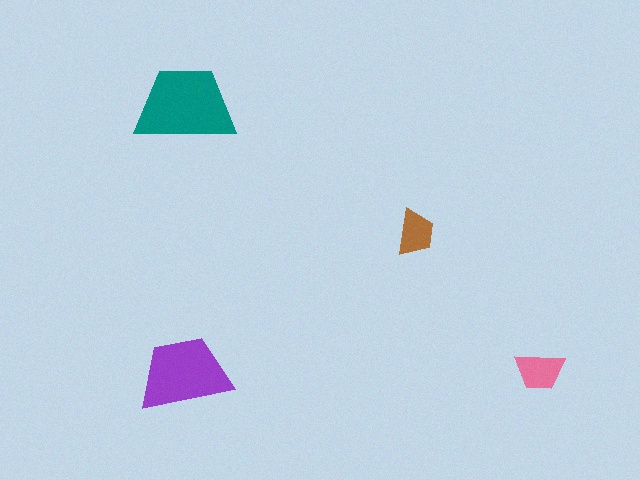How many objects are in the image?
There are 4 objects in the image.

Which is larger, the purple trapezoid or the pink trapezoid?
The purple one.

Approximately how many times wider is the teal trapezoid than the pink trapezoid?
About 2 times wider.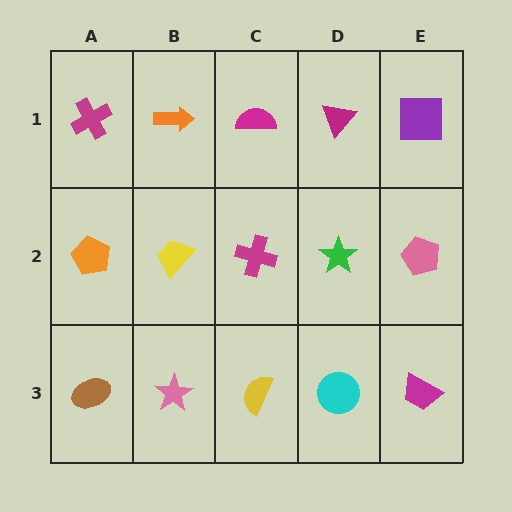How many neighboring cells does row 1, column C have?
3.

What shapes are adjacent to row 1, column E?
A pink pentagon (row 2, column E), a magenta triangle (row 1, column D).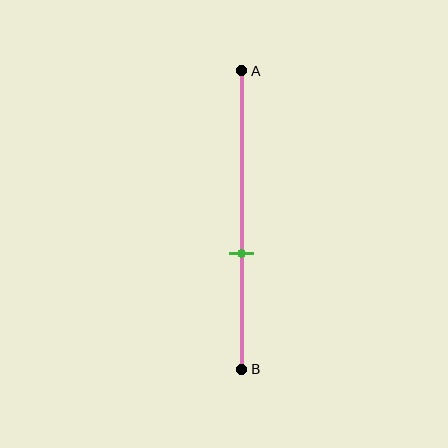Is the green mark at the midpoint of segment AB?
No, the mark is at about 60% from A, not at the 50% midpoint.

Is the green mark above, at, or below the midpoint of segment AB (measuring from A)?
The green mark is below the midpoint of segment AB.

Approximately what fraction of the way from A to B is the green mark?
The green mark is approximately 60% of the way from A to B.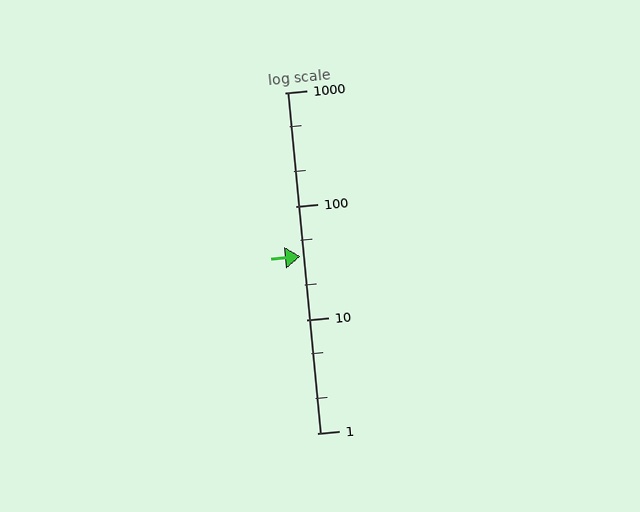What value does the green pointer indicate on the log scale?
The pointer indicates approximately 36.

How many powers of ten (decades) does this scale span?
The scale spans 3 decades, from 1 to 1000.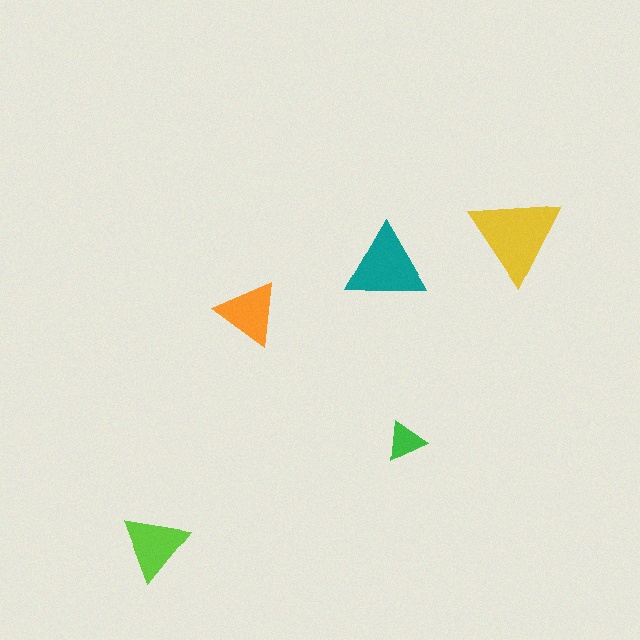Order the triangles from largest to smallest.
the yellow one, the teal one, the lime one, the orange one, the green one.